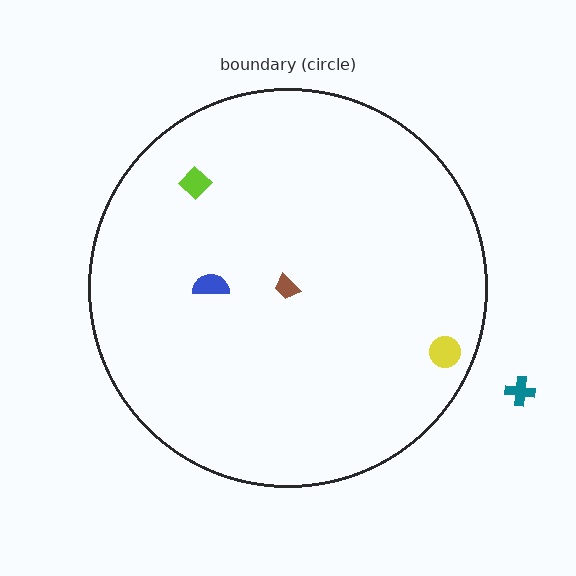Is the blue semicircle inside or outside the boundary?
Inside.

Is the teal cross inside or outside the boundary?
Outside.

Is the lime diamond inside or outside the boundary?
Inside.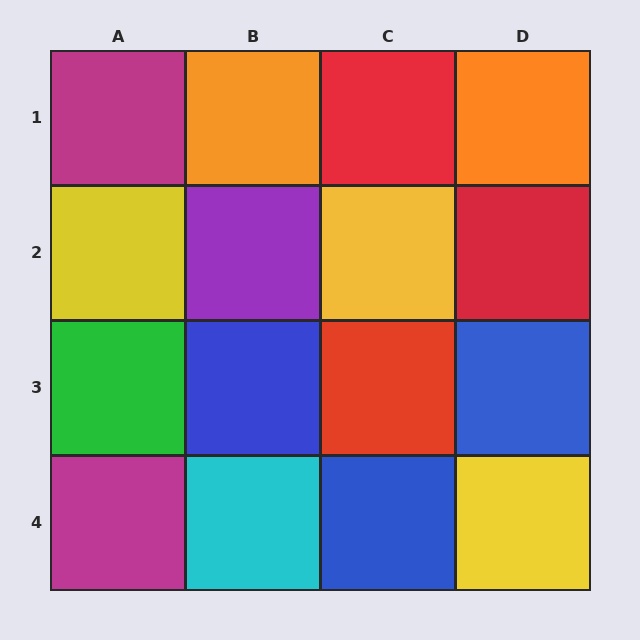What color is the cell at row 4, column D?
Yellow.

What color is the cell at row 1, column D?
Orange.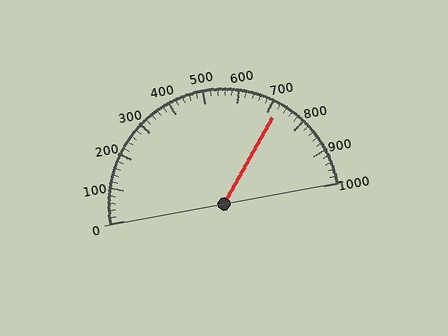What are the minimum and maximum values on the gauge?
The gauge ranges from 0 to 1000.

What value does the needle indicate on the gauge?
The needle indicates approximately 720.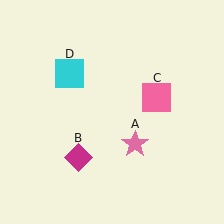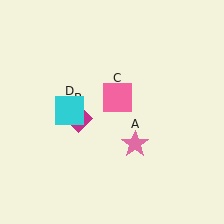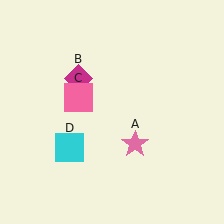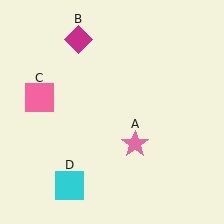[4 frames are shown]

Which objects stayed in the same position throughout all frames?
Pink star (object A) remained stationary.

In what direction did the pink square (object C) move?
The pink square (object C) moved left.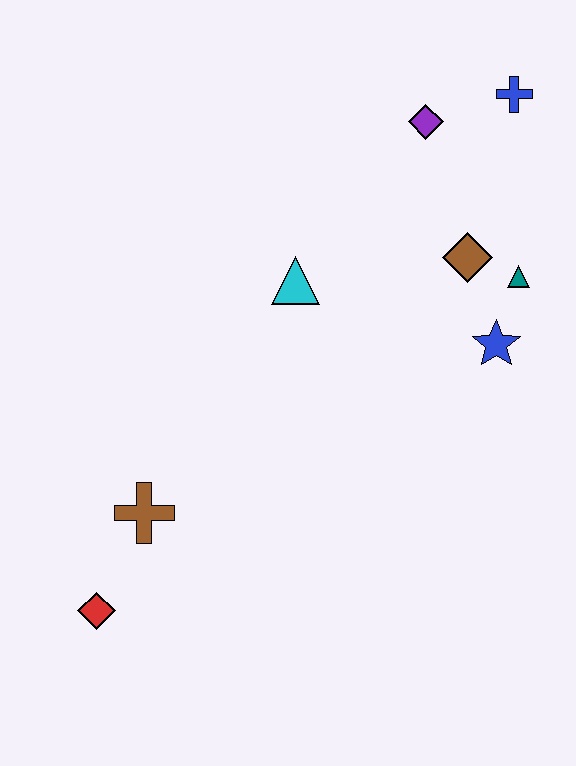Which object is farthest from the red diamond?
The blue cross is farthest from the red diamond.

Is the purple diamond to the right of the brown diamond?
No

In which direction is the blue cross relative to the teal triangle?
The blue cross is above the teal triangle.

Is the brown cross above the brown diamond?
No